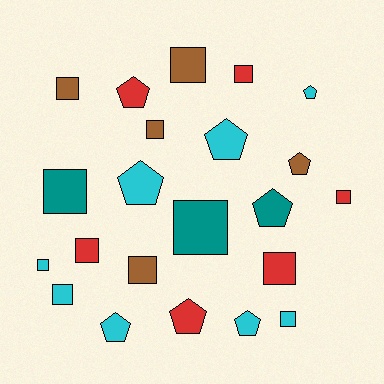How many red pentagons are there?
There are 2 red pentagons.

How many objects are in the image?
There are 22 objects.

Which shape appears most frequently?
Square, with 13 objects.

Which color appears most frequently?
Cyan, with 8 objects.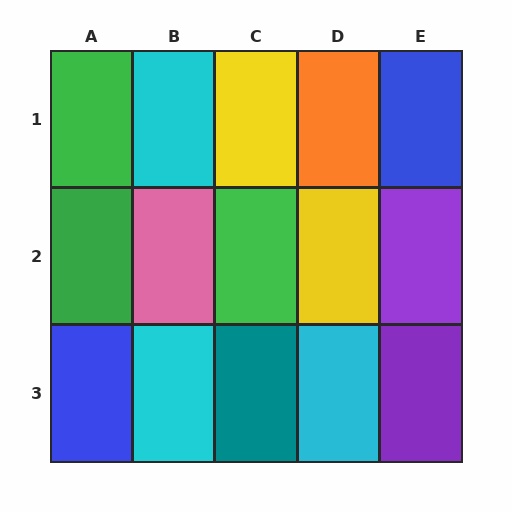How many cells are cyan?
3 cells are cyan.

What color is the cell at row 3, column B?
Cyan.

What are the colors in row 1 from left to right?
Green, cyan, yellow, orange, blue.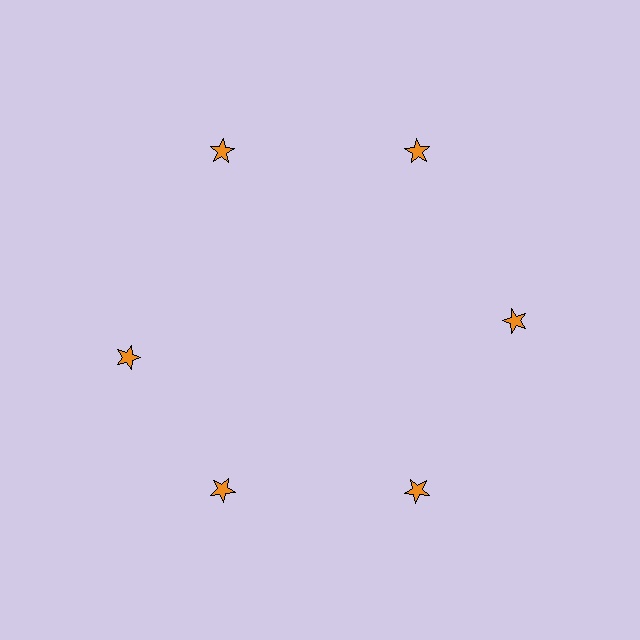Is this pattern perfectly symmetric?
No. The 6 orange stars are arranged in a ring, but one element near the 9 o'clock position is rotated out of alignment along the ring, breaking the 6-fold rotational symmetry.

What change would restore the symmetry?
The symmetry would be restored by rotating it back into even spacing with its neighbors so that all 6 stars sit at equal angles and equal distance from the center.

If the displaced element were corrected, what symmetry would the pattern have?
It would have 6-fold rotational symmetry — the pattern would map onto itself every 60 degrees.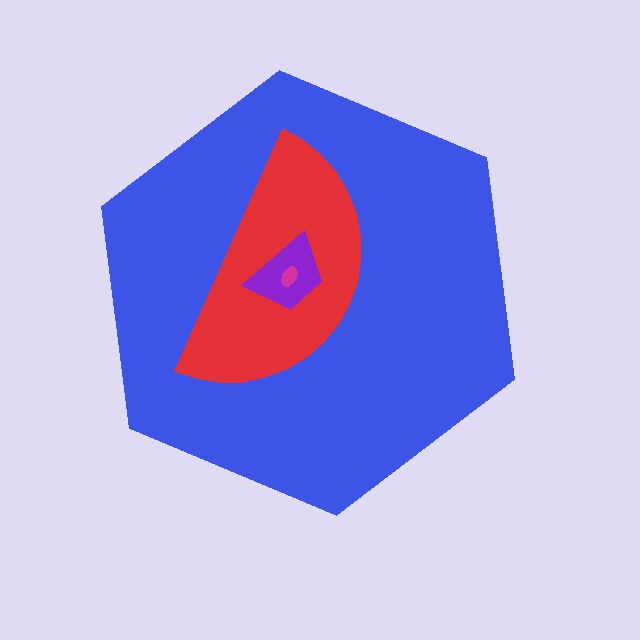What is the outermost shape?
The blue hexagon.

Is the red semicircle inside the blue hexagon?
Yes.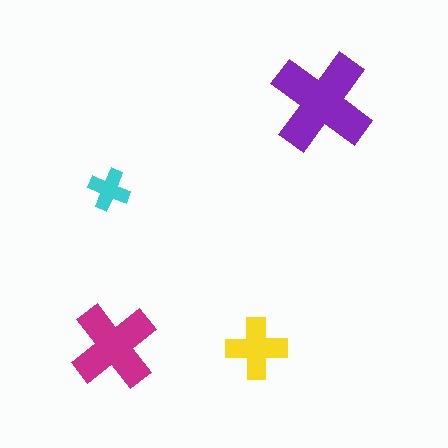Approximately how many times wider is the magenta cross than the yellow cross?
About 1.5 times wider.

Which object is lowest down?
The yellow cross is bottommost.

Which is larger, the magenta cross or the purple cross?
The purple one.